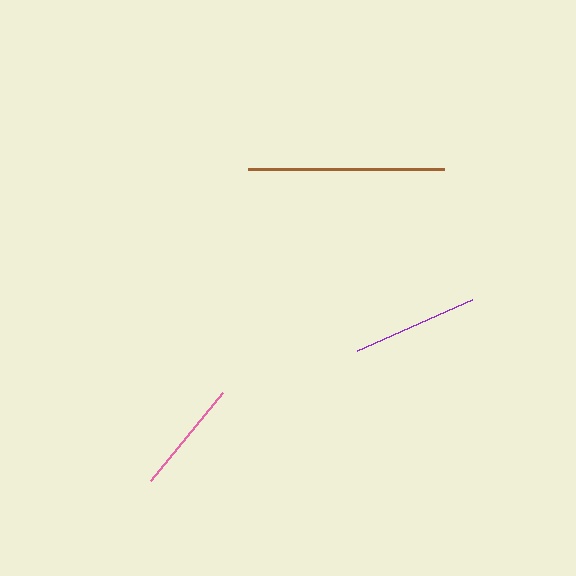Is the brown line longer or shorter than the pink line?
The brown line is longer than the pink line.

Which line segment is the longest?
The brown line is the longest at approximately 196 pixels.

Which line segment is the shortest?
The pink line is the shortest at approximately 114 pixels.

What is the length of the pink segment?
The pink segment is approximately 114 pixels long.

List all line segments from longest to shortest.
From longest to shortest: brown, purple, pink.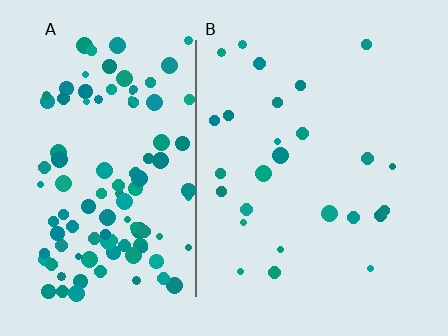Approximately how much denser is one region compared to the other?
Approximately 4.4× — region A over region B.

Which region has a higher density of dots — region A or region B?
A (the left).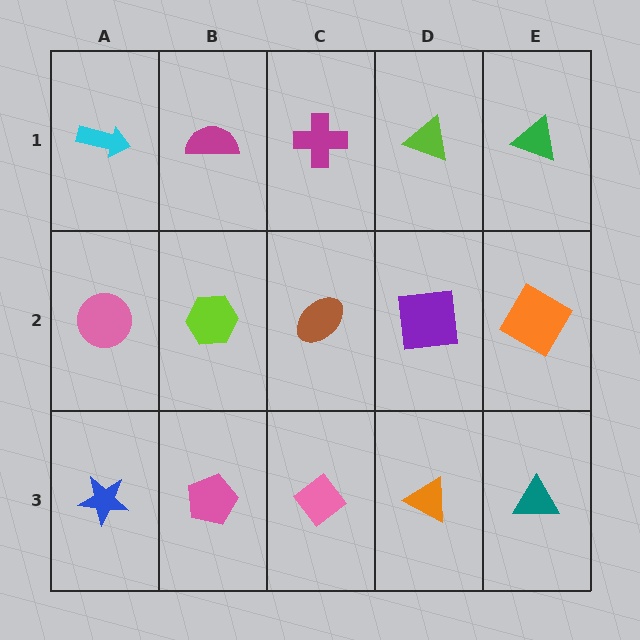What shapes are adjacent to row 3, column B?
A lime hexagon (row 2, column B), a blue star (row 3, column A), a pink diamond (row 3, column C).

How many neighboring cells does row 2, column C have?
4.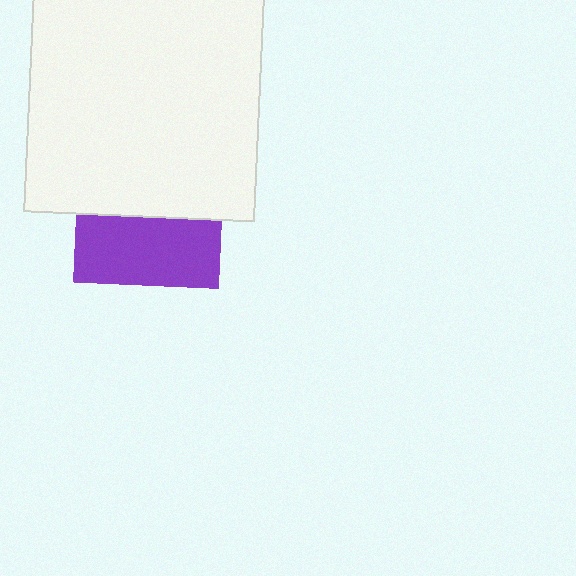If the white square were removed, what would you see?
You would see the complete purple square.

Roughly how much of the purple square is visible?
About half of it is visible (roughly 47%).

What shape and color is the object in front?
The object in front is a white square.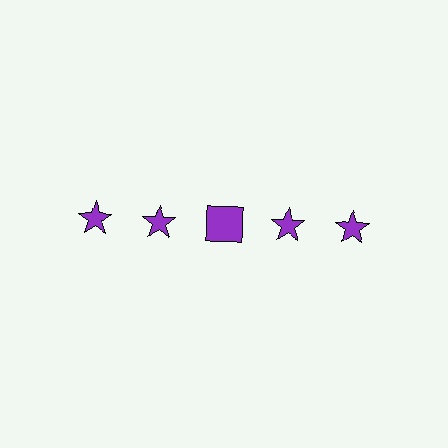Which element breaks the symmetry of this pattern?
The purple square in the top row, center column breaks the symmetry. All other shapes are purple stars.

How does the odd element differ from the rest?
It has a different shape: square instead of star.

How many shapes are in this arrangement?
There are 5 shapes arranged in a grid pattern.